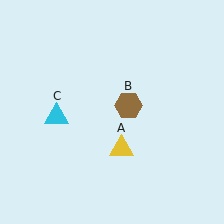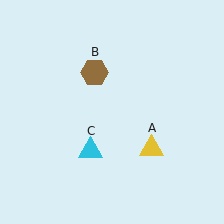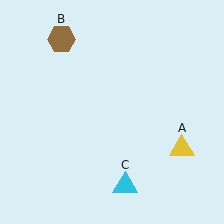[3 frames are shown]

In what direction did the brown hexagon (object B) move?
The brown hexagon (object B) moved up and to the left.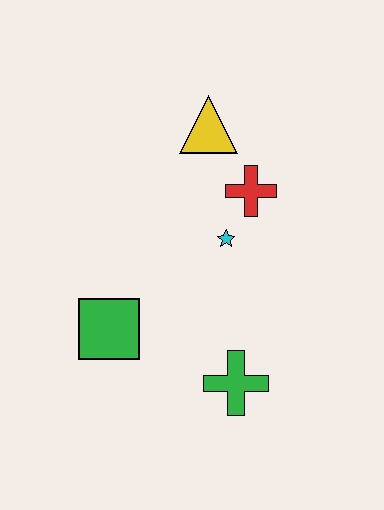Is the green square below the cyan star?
Yes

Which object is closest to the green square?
The green cross is closest to the green square.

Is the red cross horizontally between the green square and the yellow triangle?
No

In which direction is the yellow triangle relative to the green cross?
The yellow triangle is above the green cross.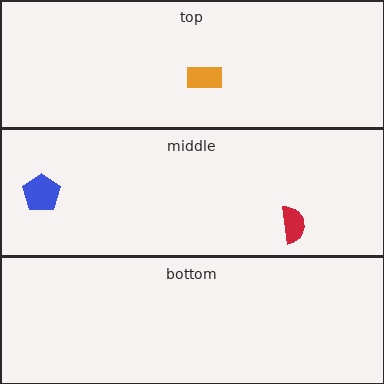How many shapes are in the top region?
1.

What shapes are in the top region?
The orange rectangle.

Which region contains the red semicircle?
The middle region.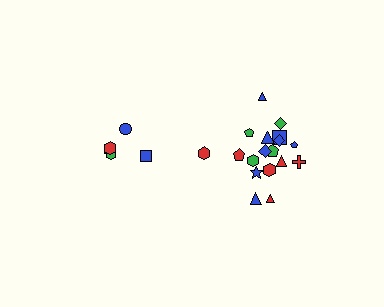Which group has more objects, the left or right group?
The right group.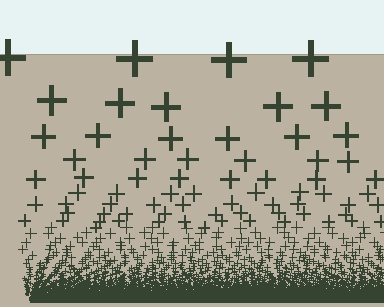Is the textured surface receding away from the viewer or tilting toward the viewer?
The surface appears to tilt toward the viewer. Texture elements get larger and sparser toward the top.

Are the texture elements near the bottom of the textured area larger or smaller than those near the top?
Smaller. The gradient is inverted — elements near the bottom are smaller and denser.